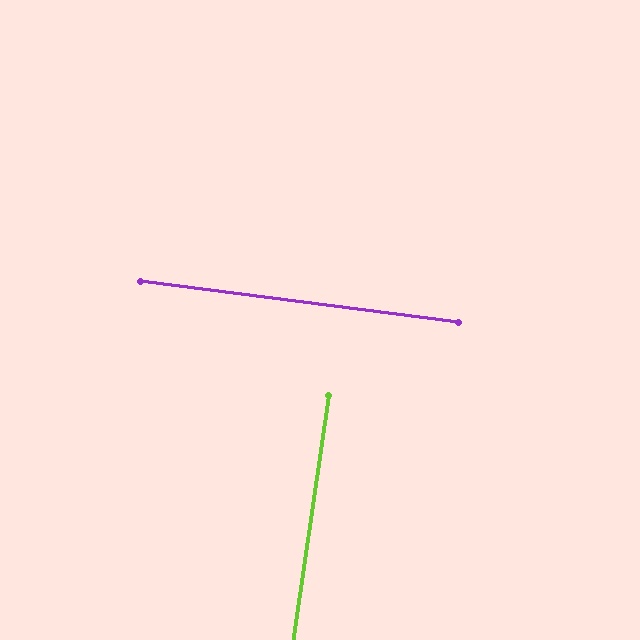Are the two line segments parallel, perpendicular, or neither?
Perpendicular — they meet at approximately 89°.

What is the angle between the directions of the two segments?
Approximately 89 degrees.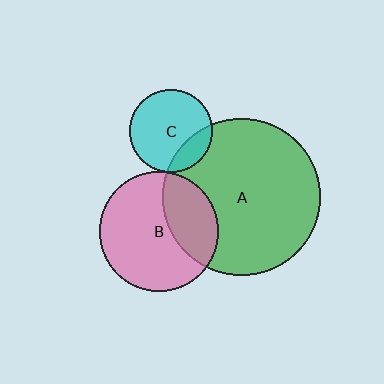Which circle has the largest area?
Circle A (green).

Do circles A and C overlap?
Yes.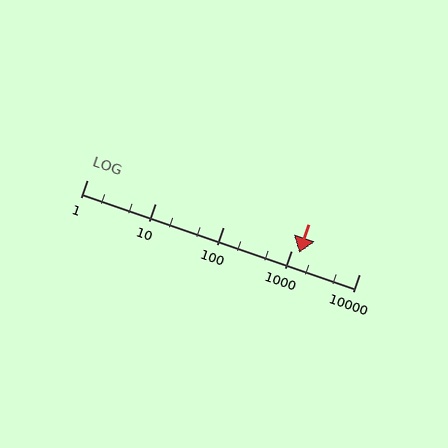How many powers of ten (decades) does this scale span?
The scale spans 4 decades, from 1 to 10000.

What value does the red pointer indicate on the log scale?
The pointer indicates approximately 1300.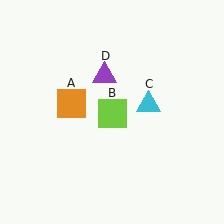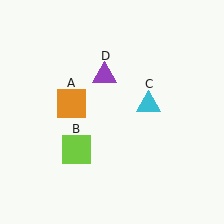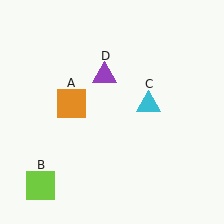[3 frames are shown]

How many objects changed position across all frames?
1 object changed position: lime square (object B).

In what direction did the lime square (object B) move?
The lime square (object B) moved down and to the left.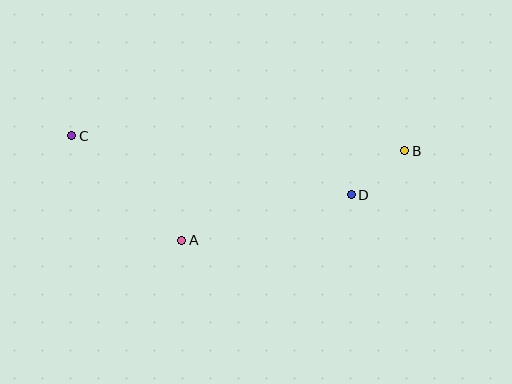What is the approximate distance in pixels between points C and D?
The distance between C and D is approximately 286 pixels.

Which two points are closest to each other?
Points B and D are closest to each other.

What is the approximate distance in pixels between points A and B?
The distance between A and B is approximately 241 pixels.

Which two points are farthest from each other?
Points B and C are farthest from each other.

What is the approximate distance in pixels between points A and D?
The distance between A and D is approximately 176 pixels.